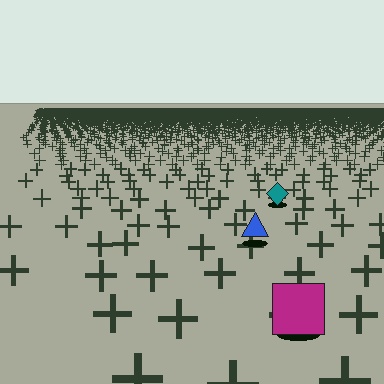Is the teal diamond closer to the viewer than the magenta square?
No. The magenta square is closer — you can tell from the texture gradient: the ground texture is coarser near it.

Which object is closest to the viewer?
The magenta square is closest. The texture marks near it are larger and more spread out.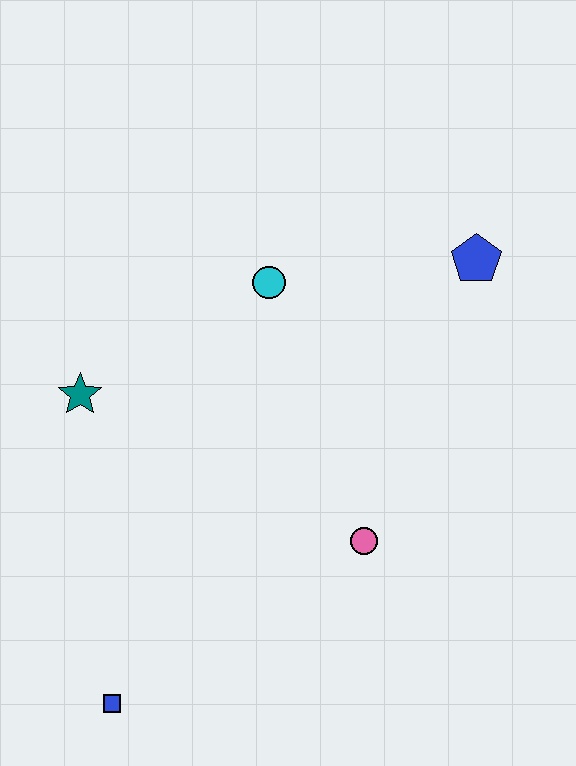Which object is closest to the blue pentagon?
The cyan circle is closest to the blue pentagon.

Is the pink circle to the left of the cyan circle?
No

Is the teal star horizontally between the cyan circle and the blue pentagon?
No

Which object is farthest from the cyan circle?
The blue square is farthest from the cyan circle.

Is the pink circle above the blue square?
Yes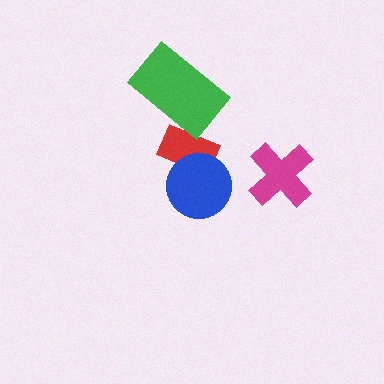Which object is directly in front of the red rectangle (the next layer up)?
The blue circle is directly in front of the red rectangle.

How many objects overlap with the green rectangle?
1 object overlaps with the green rectangle.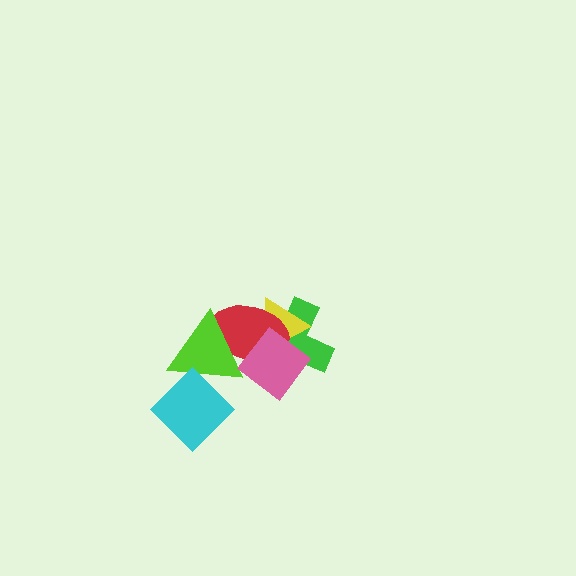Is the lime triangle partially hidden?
Yes, it is partially covered by another shape.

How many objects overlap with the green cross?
3 objects overlap with the green cross.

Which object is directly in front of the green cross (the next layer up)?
The yellow triangle is directly in front of the green cross.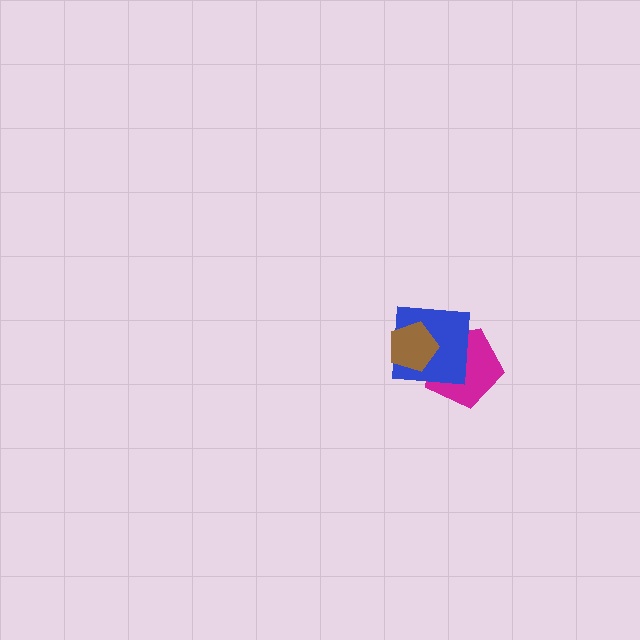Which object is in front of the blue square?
The brown pentagon is in front of the blue square.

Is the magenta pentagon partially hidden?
Yes, it is partially covered by another shape.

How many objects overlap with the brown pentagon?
2 objects overlap with the brown pentagon.